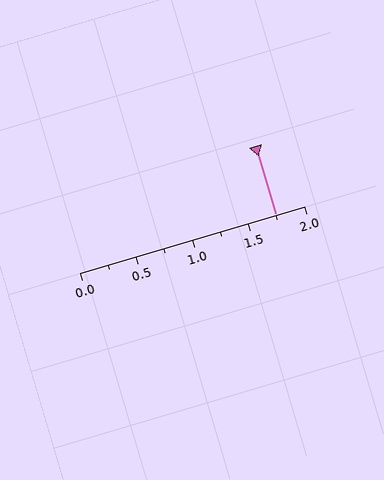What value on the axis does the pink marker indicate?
The marker indicates approximately 1.75.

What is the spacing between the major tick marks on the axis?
The major ticks are spaced 0.5 apart.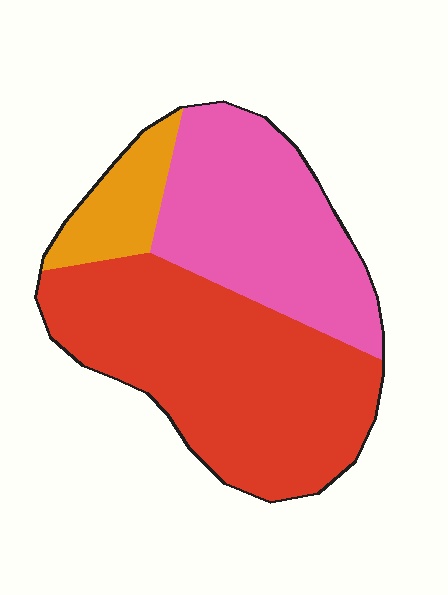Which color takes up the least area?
Orange, at roughly 10%.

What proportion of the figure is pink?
Pink takes up about three eighths (3/8) of the figure.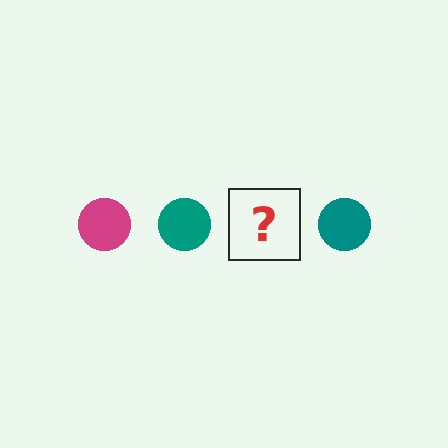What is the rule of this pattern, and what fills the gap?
The rule is that the pattern cycles through magenta, teal circles. The gap should be filled with a magenta circle.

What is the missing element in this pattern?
The missing element is a magenta circle.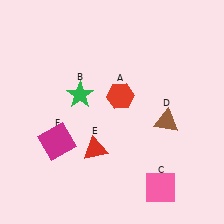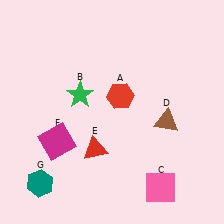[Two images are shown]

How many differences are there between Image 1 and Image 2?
There is 1 difference between the two images.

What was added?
A teal hexagon (G) was added in Image 2.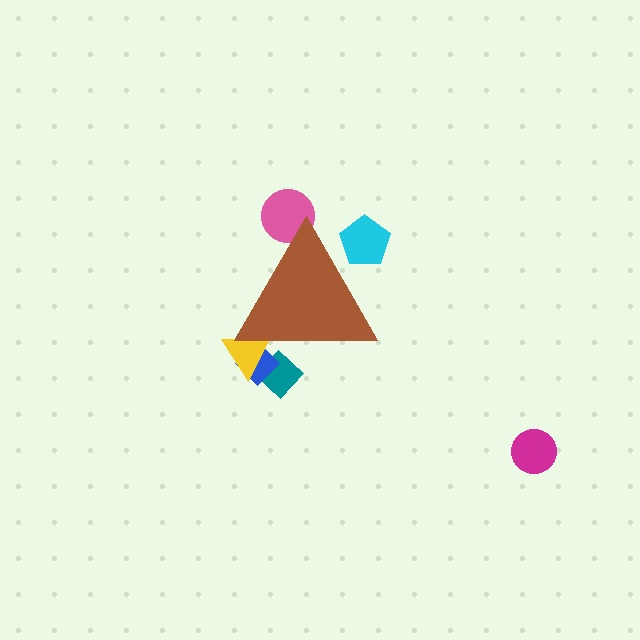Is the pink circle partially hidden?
Yes, the pink circle is partially hidden behind the brown triangle.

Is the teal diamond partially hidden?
Yes, the teal diamond is partially hidden behind the brown triangle.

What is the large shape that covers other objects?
A brown triangle.